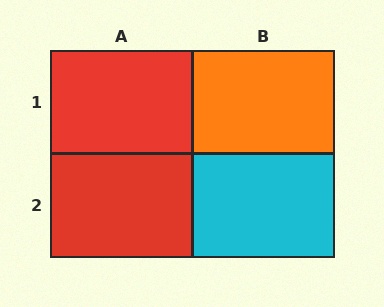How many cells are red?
2 cells are red.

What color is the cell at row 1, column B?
Orange.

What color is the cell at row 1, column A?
Red.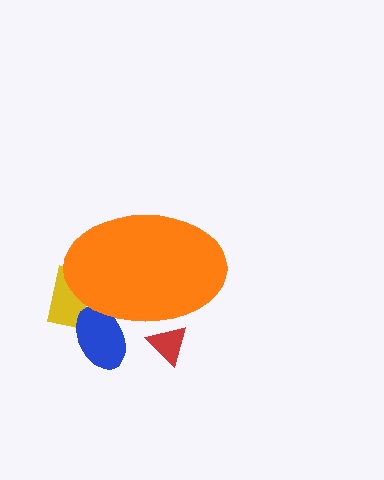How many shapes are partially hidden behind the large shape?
3 shapes are partially hidden.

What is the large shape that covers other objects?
An orange ellipse.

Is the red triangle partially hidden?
Yes, the red triangle is partially hidden behind the orange ellipse.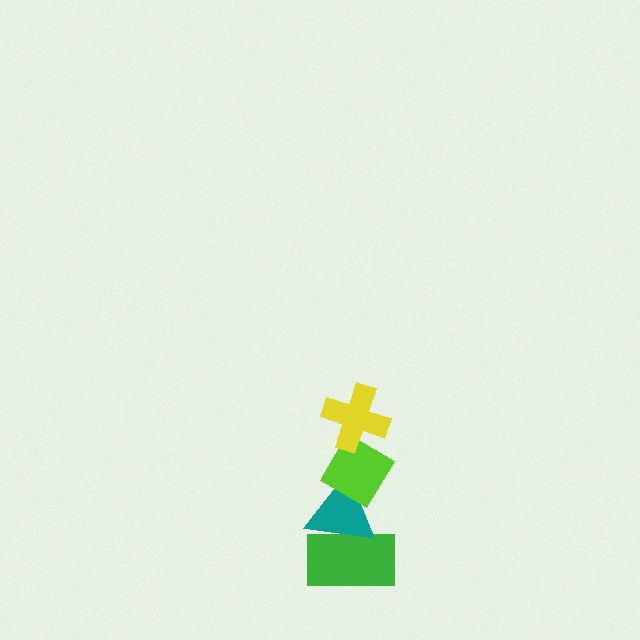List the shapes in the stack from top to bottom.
From top to bottom: the yellow cross, the lime diamond, the teal triangle, the green rectangle.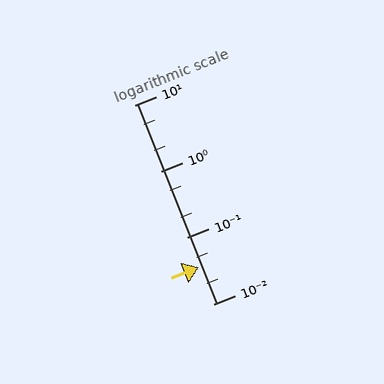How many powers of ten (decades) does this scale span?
The scale spans 3 decades, from 0.01 to 10.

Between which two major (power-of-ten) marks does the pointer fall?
The pointer is between 0.01 and 0.1.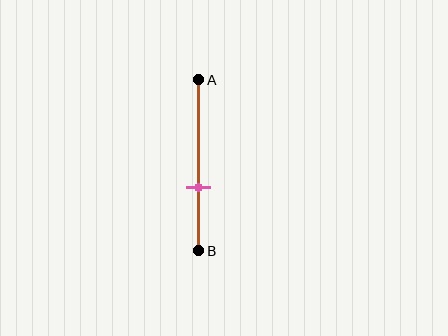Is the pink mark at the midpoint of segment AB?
No, the mark is at about 65% from A, not at the 50% midpoint.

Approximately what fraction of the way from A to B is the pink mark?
The pink mark is approximately 65% of the way from A to B.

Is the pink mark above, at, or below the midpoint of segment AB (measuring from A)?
The pink mark is below the midpoint of segment AB.